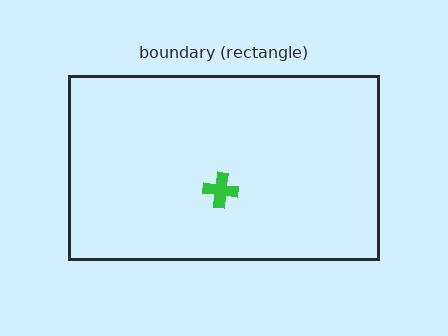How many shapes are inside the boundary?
1 inside, 0 outside.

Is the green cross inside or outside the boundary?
Inside.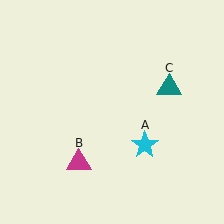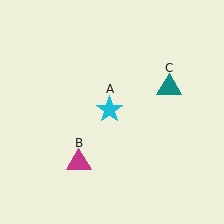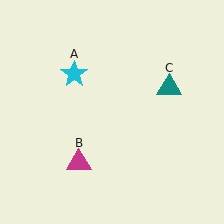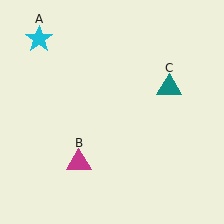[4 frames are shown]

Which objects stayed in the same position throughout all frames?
Magenta triangle (object B) and teal triangle (object C) remained stationary.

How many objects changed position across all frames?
1 object changed position: cyan star (object A).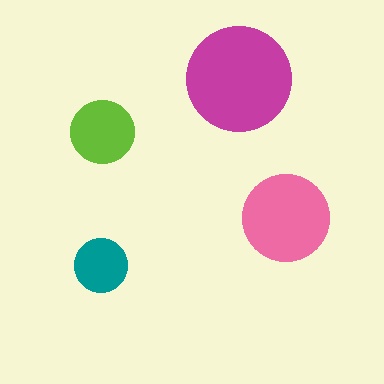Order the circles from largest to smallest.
the magenta one, the pink one, the lime one, the teal one.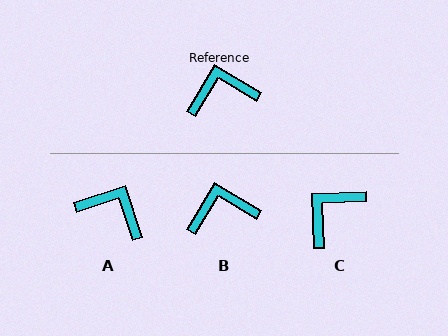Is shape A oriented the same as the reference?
No, it is off by about 40 degrees.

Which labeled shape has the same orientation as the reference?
B.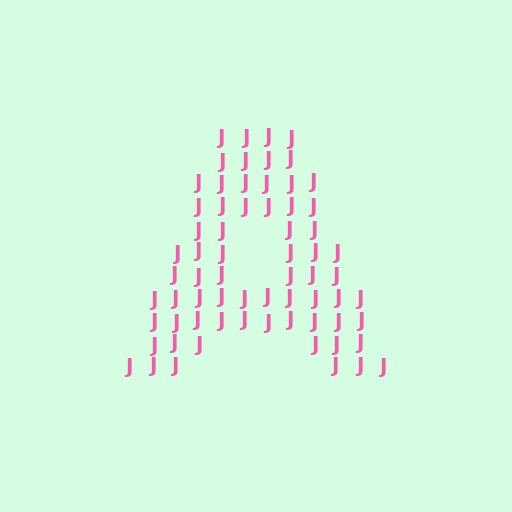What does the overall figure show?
The overall figure shows the letter A.